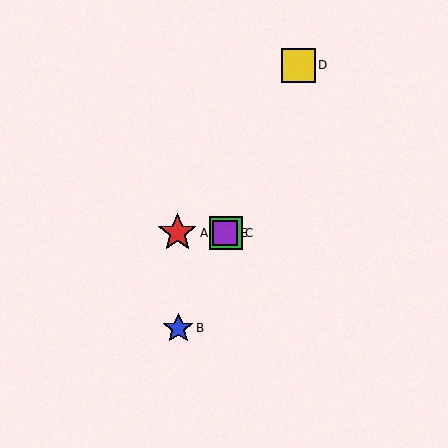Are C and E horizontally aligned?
Yes, both are at y≈233.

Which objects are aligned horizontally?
Objects A, C, E are aligned horizontally.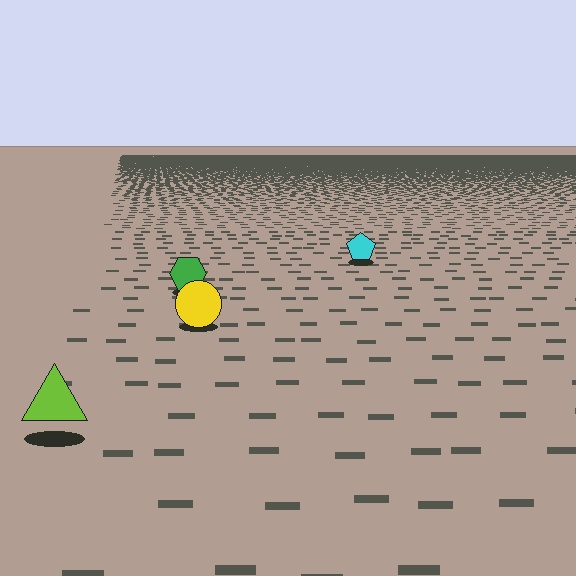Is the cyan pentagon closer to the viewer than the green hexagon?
No. The green hexagon is closer — you can tell from the texture gradient: the ground texture is coarser near it.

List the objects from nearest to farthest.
From nearest to farthest: the lime triangle, the yellow circle, the green hexagon, the cyan pentagon.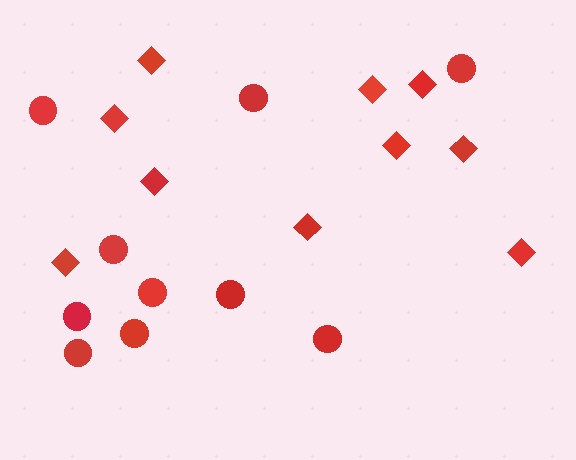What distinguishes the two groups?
There are 2 groups: one group of diamonds (10) and one group of circles (10).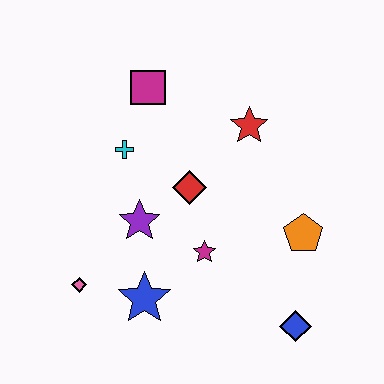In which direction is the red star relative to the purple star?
The red star is to the right of the purple star.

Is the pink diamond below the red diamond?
Yes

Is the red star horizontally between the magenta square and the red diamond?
No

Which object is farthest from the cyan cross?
The blue diamond is farthest from the cyan cross.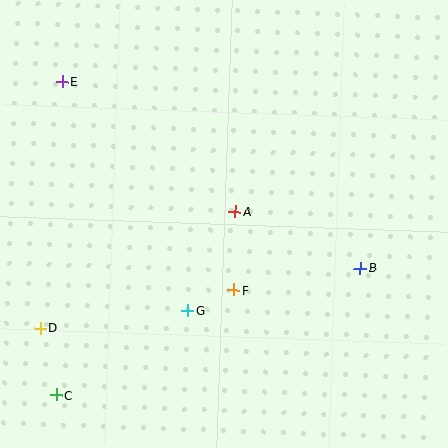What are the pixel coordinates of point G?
Point G is at (188, 310).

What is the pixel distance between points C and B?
The distance between C and B is 330 pixels.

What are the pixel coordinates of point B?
Point B is at (361, 268).